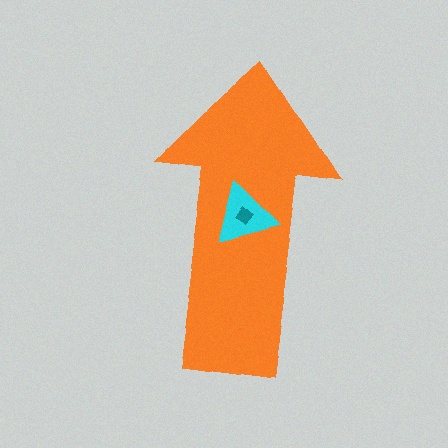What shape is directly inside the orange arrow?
The cyan triangle.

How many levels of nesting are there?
3.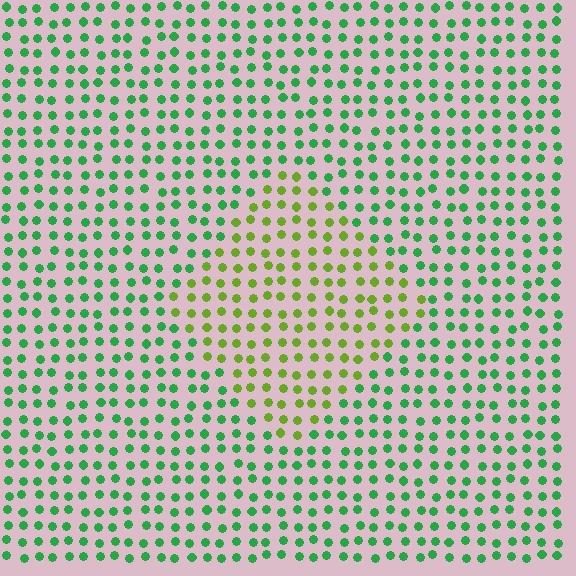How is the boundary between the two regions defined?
The boundary is defined purely by a slight shift in hue (about 45 degrees). Spacing, size, and orientation are identical on both sides.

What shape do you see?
I see a diamond.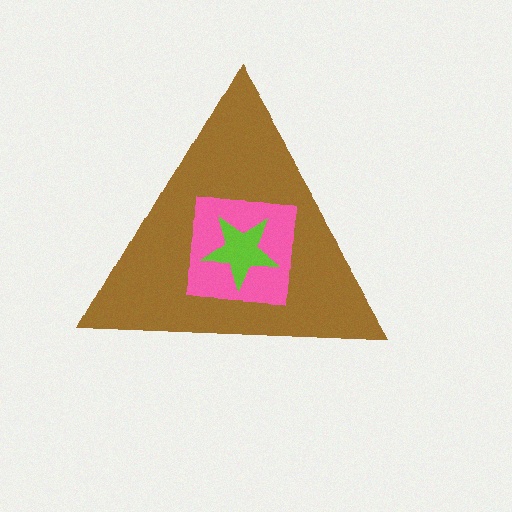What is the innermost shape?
The lime star.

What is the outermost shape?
The brown triangle.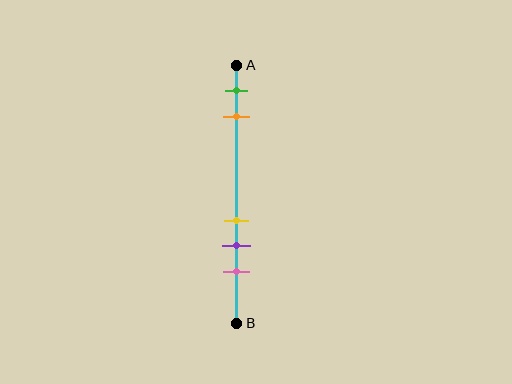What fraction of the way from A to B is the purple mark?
The purple mark is approximately 70% (0.7) of the way from A to B.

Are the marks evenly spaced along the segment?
No, the marks are not evenly spaced.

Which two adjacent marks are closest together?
The yellow and purple marks are the closest adjacent pair.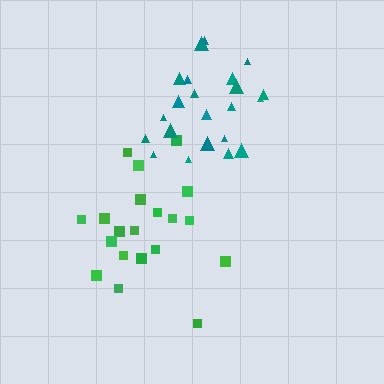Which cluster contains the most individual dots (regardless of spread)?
Teal (22).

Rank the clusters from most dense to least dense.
teal, green.